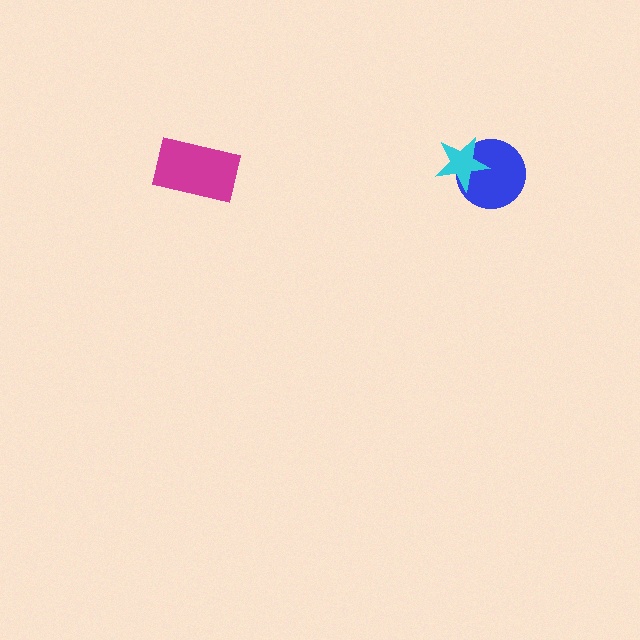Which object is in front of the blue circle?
The cyan star is in front of the blue circle.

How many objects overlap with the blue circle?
1 object overlaps with the blue circle.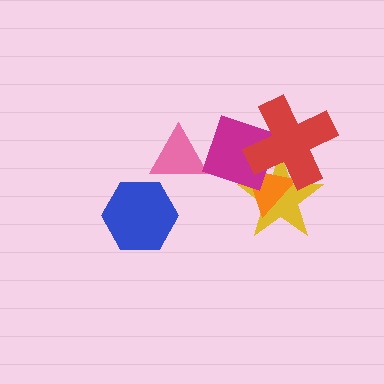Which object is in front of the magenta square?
The red cross is in front of the magenta square.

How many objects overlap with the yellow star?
3 objects overlap with the yellow star.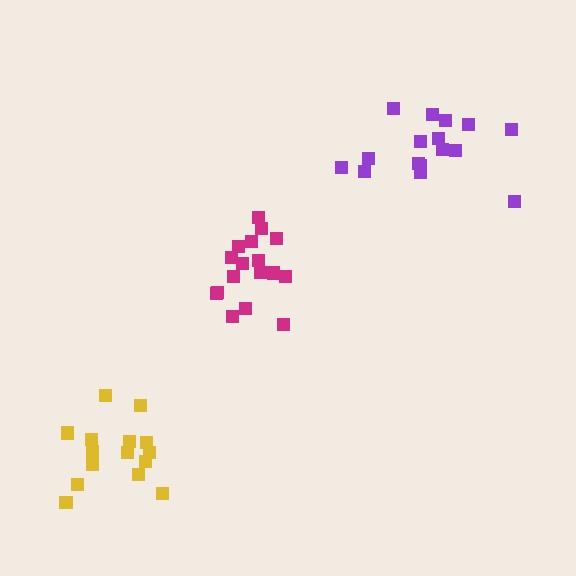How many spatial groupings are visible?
There are 3 spatial groupings.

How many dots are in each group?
Group 1: 17 dots, Group 2: 15 dots, Group 3: 16 dots (48 total).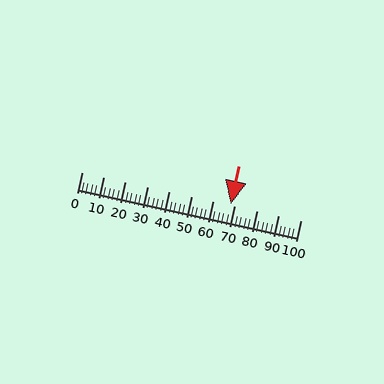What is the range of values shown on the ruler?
The ruler shows values from 0 to 100.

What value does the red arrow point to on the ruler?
The red arrow points to approximately 68.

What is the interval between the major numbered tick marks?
The major tick marks are spaced 10 units apart.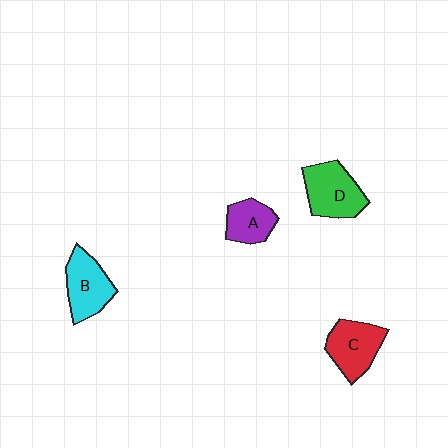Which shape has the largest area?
Shape D (green).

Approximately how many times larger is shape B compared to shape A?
Approximately 1.4 times.